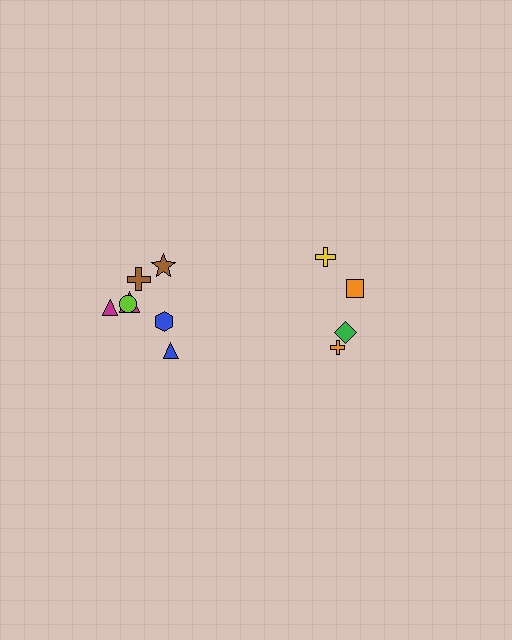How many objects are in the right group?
There are 4 objects.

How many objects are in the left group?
There are 7 objects.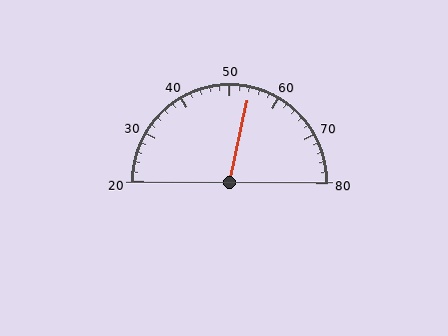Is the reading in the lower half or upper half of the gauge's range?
The reading is in the upper half of the range (20 to 80).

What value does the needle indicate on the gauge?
The needle indicates approximately 54.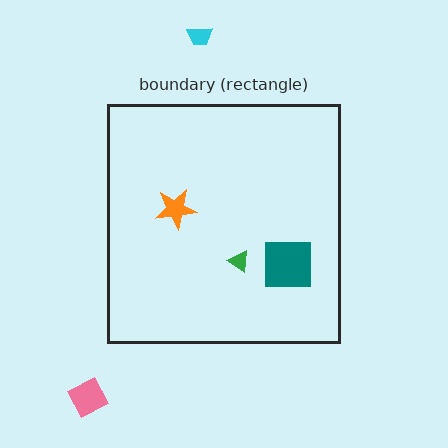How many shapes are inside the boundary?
3 inside, 2 outside.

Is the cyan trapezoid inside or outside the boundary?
Outside.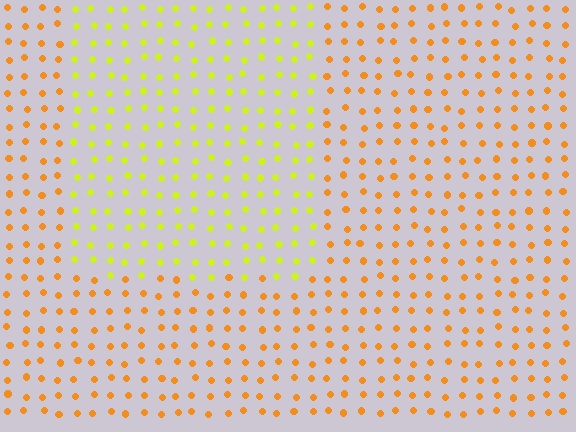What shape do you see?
I see a rectangle.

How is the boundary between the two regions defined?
The boundary is defined purely by a slight shift in hue (about 39 degrees). Spacing, size, and orientation are identical on both sides.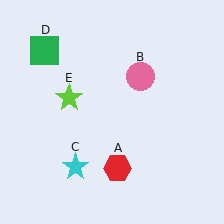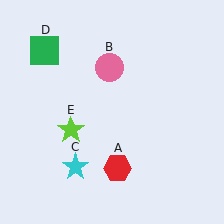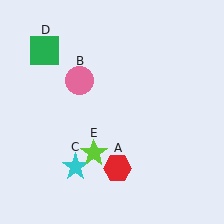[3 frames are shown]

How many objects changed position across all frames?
2 objects changed position: pink circle (object B), lime star (object E).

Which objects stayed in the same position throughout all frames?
Red hexagon (object A) and cyan star (object C) and green square (object D) remained stationary.